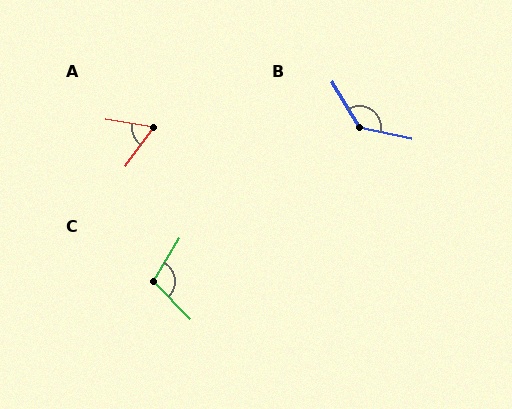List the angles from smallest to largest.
A (63°), C (105°), B (134°).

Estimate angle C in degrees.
Approximately 105 degrees.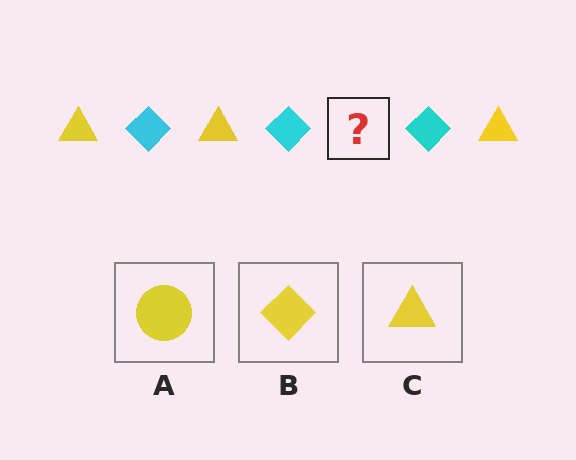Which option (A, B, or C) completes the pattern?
C.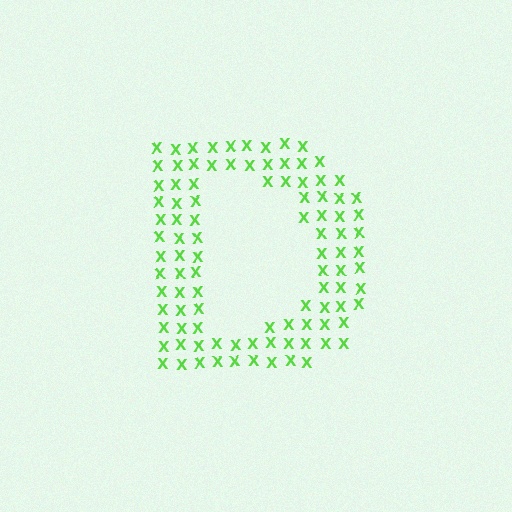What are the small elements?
The small elements are letter X's.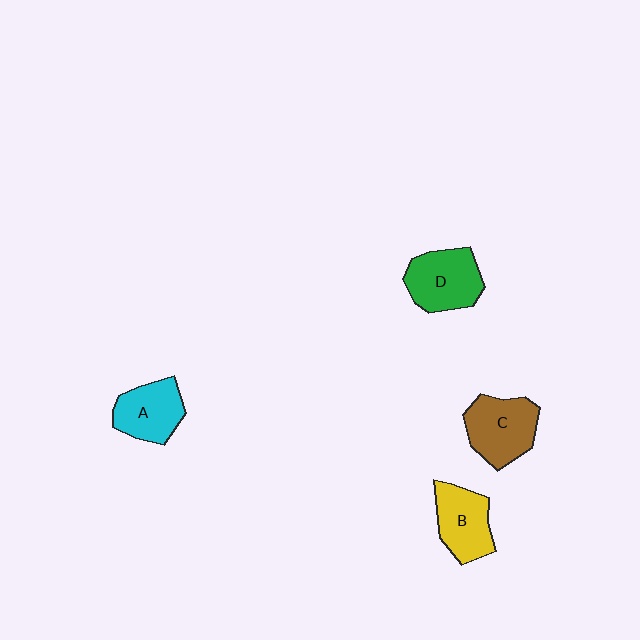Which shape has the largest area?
Shape C (brown).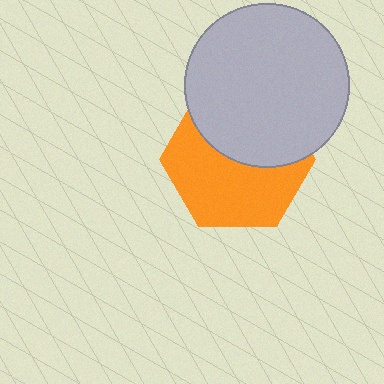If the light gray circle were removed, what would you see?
You would see the complete orange hexagon.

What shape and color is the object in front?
The object in front is a light gray circle.